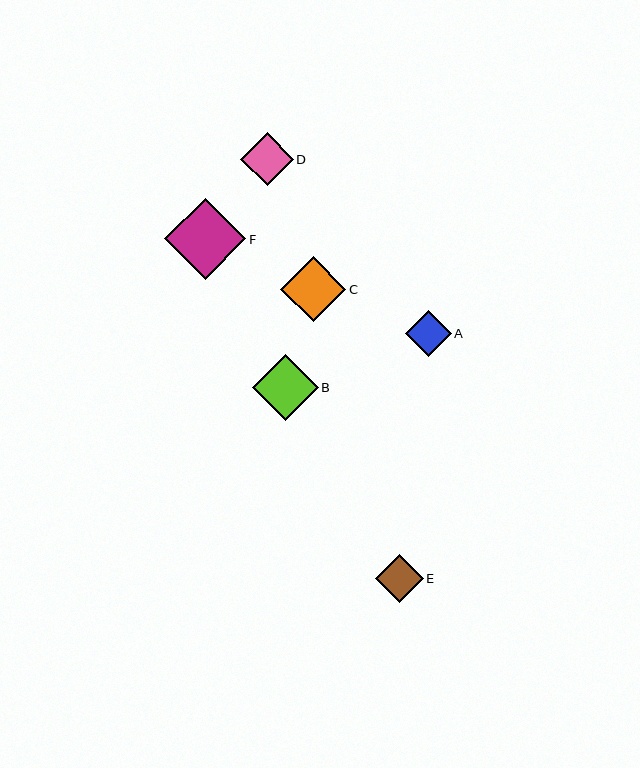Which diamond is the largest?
Diamond F is the largest with a size of approximately 81 pixels.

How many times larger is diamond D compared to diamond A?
Diamond D is approximately 1.2 times the size of diamond A.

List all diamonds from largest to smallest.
From largest to smallest: F, B, C, D, E, A.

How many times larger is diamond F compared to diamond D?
Diamond F is approximately 1.5 times the size of diamond D.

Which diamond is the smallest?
Diamond A is the smallest with a size of approximately 46 pixels.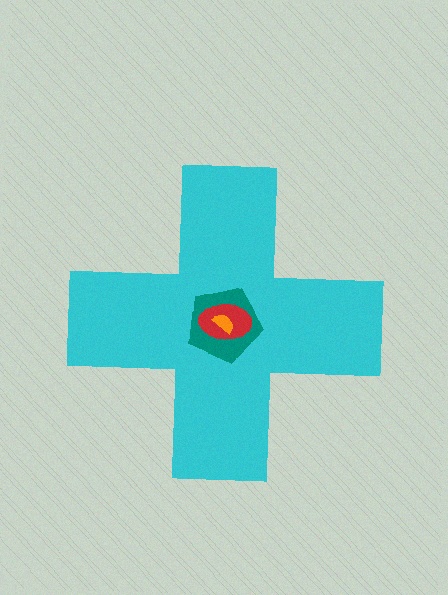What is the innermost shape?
The orange semicircle.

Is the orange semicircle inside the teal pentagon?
Yes.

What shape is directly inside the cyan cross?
The teal pentagon.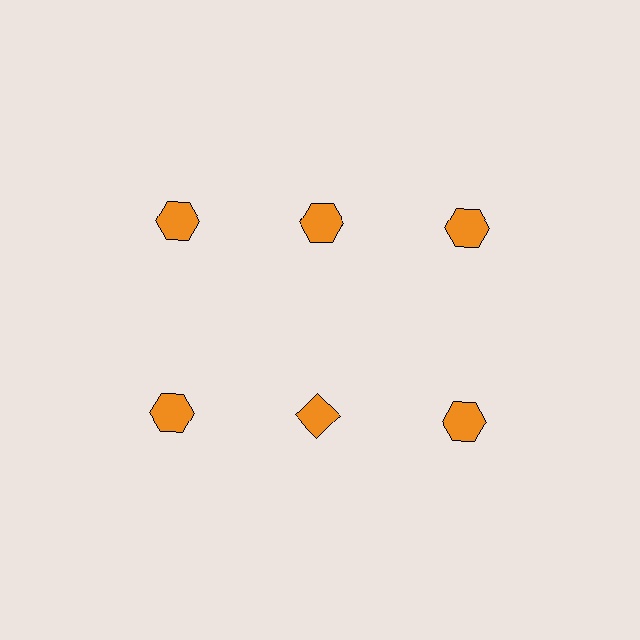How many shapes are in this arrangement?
There are 6 shapes arranged in a grid pattern.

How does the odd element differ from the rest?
It has a different shape: diamond instead of hexagon.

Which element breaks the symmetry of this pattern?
The orange diamond in the second row, second from left column breaks the symmetry. All other shapes are orange hexagons.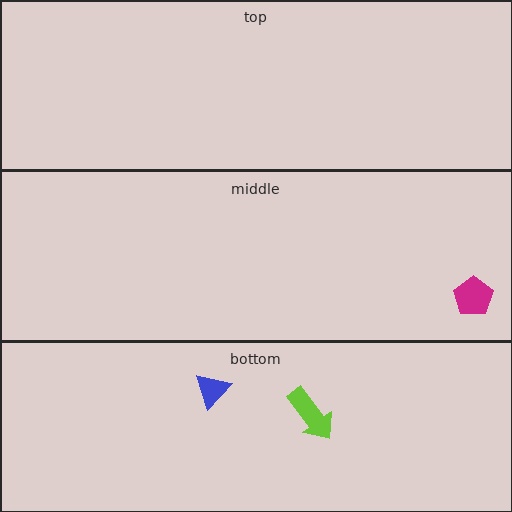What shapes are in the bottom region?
The blue triangle, the lime arrow.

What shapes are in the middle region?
The magenta pentagon.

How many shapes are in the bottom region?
2.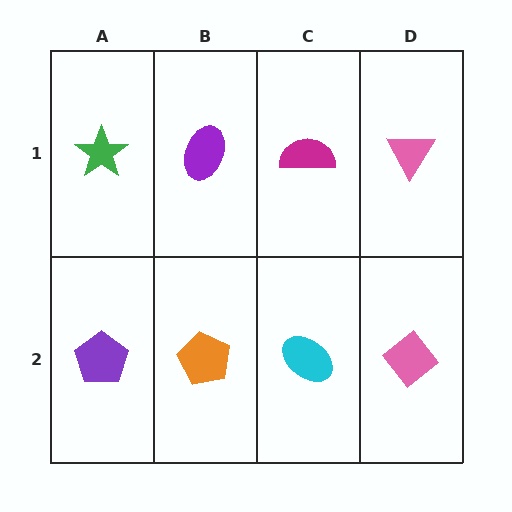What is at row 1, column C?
A magenta semicircle.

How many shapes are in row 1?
4 shapes.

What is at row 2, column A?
A purple pentagon.